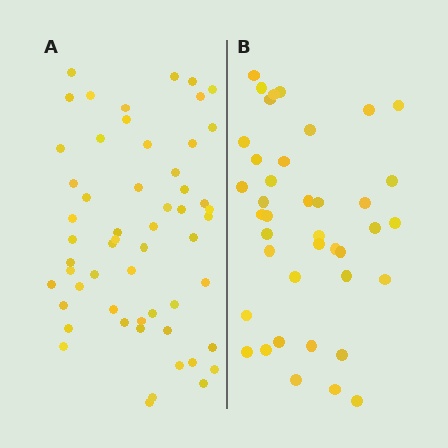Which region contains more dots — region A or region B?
Region A (the left region) has more dots.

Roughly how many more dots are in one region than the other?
Region A has approximately 15 more dots than region B.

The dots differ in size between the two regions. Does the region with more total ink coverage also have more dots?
No. Region B has more total ink coverage because its dots are larger, but region A actually contains more individual dots. Total area can be misleading — the number of items is what matters here.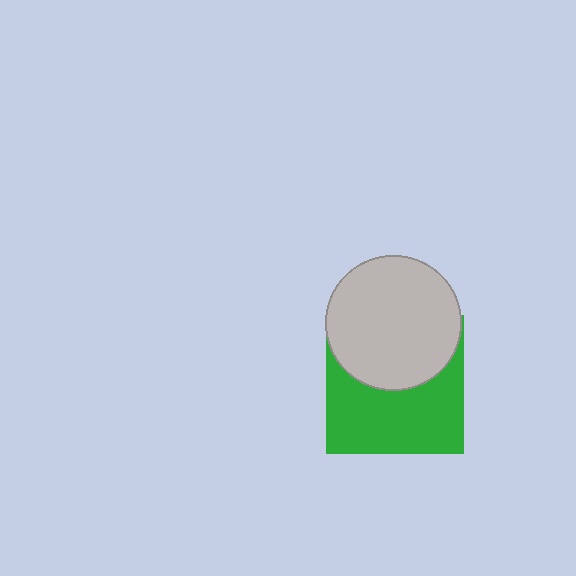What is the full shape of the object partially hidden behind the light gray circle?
The partially hidden object is a green square.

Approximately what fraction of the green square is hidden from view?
Roughly 44% of the green square is hidden behind the light gray circle.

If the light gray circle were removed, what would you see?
You would see the complete green square.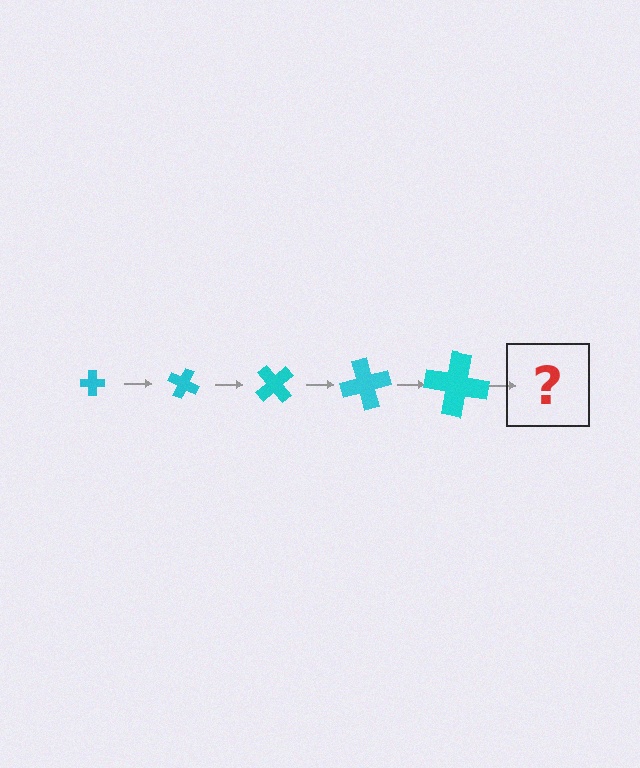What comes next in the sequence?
The next element should be a cross, larger than the previous one and rotated 125 degrees from the start.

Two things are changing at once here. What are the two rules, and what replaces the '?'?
The two rules are that the cross grows larger each step and it rotates 25 degrees each step. The '?' should be a cross, larger than the previous one and rotated 125 degrees from the start.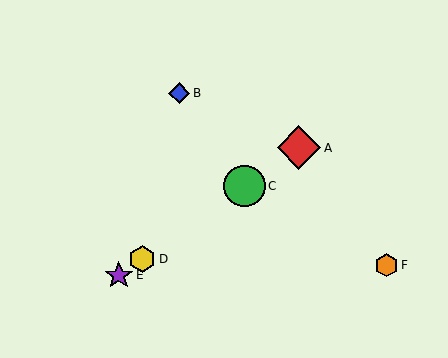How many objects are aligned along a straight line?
4 objects (A, C, D, E) are aligned along a straight line.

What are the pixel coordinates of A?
Object A is at (299, 148).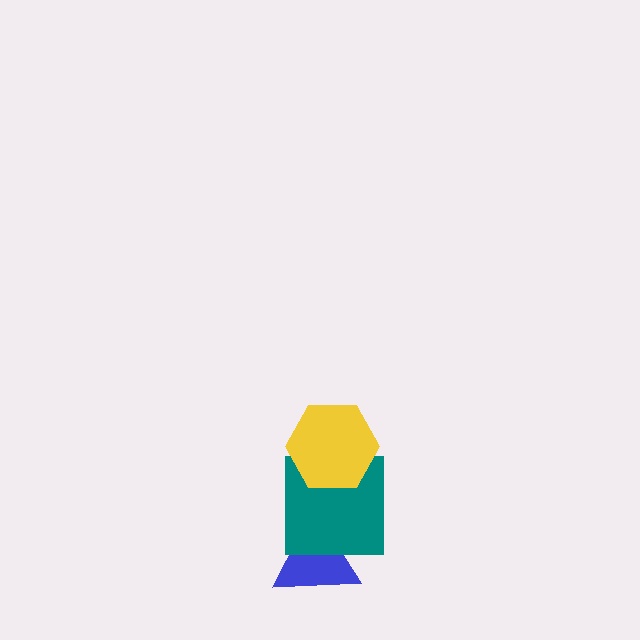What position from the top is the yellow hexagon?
The yellow hexagon is 1st from the top.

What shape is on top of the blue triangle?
The teal square is on top of the blue triangle.